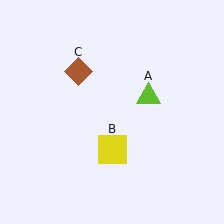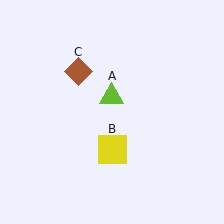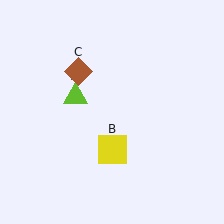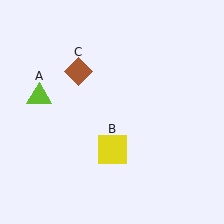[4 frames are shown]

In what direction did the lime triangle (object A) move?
The lime triangle (object A) moved left.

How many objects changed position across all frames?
1 object changed position: lime triangle (object A).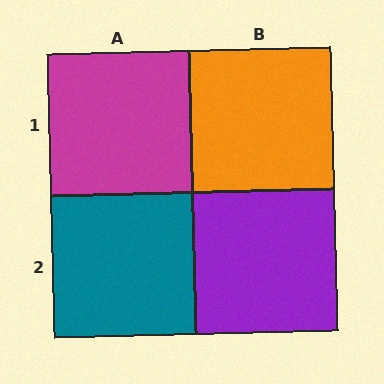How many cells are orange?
1 cell is orange.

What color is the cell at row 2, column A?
Teal.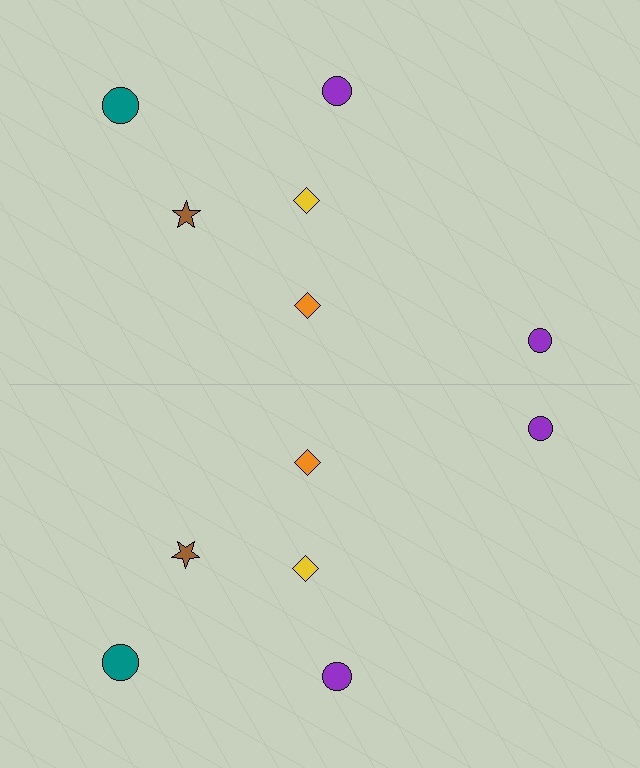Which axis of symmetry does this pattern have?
The pattern has a horizontal axis of symmetry running through the center of the image.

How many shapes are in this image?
There are 12 shapes in this image.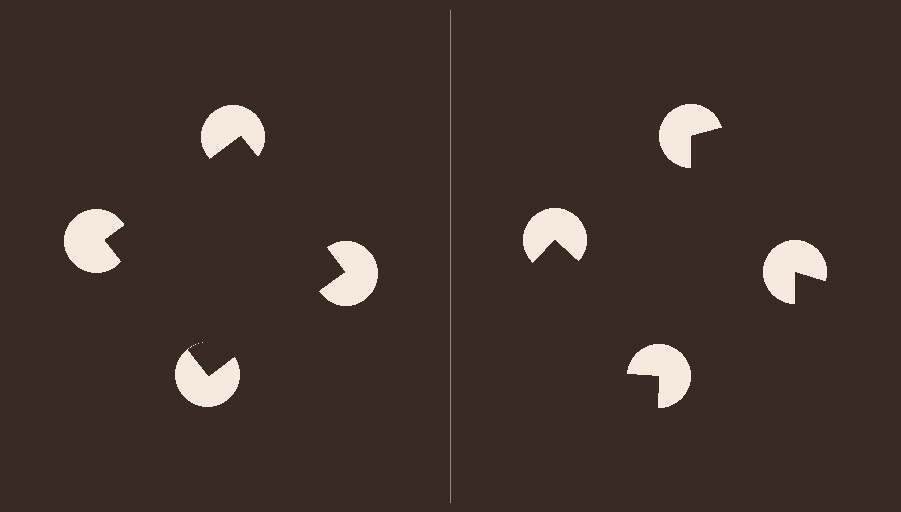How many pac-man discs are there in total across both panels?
8 — 4 on each side.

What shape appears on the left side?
An illusory square.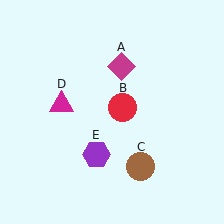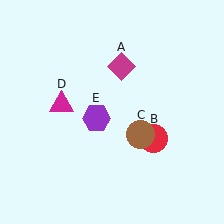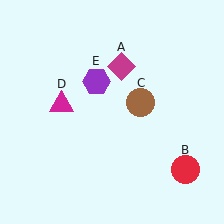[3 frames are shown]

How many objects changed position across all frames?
3 objects changed position: red circle (object B), brown circle (object C), purple hexagon (object E).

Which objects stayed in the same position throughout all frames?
Magenta diamond (object A) and magenta triangle (object D) remained stationary.